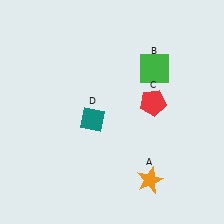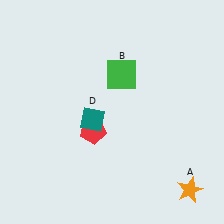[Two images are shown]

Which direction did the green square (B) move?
The green square (B) moved left.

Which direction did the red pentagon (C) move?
The red pentagon (C) moved left.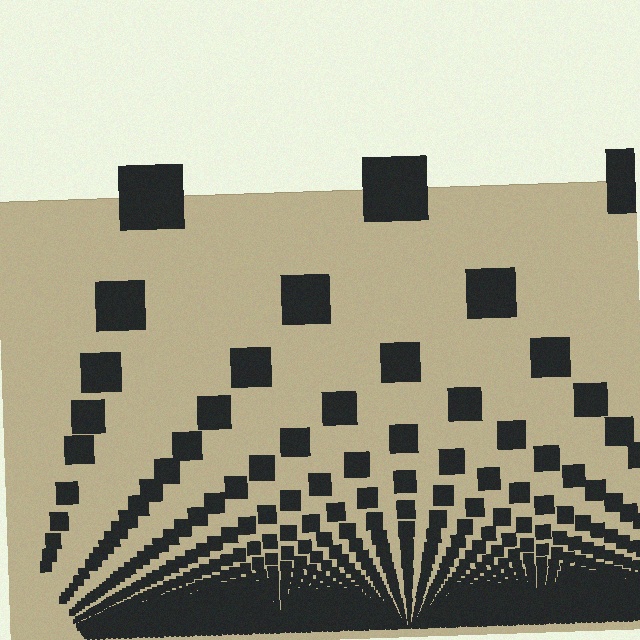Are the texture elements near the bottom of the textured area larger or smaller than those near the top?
Smaller. The gradient is inverted — elements near the bottom are smaller and denser.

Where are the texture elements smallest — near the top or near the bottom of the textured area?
Near the bottom.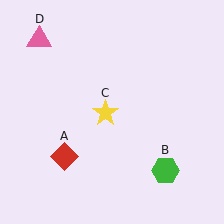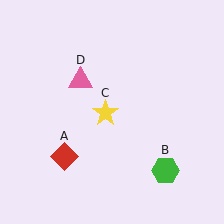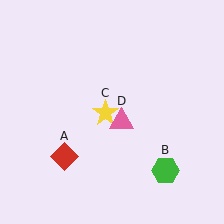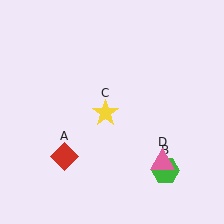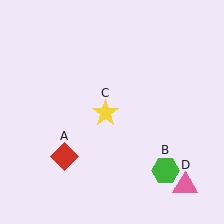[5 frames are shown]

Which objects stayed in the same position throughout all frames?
Red diamond (object A) and green hexagon (object B) and yellow star (object C) remained stationary.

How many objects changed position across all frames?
1 object changed position: pink triangle (object D).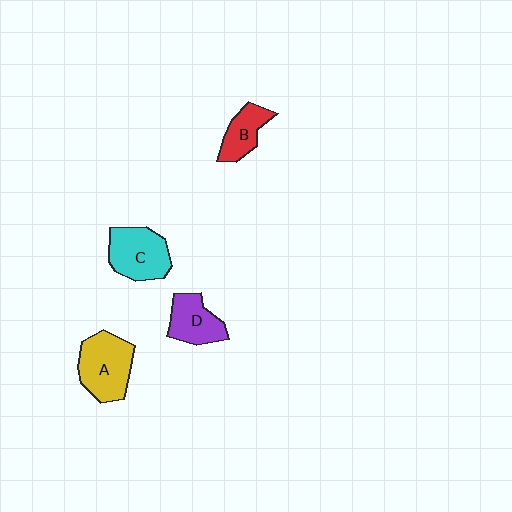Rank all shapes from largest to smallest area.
From largest to smallest: A (yellow), C (cyan), D (purple), B (red).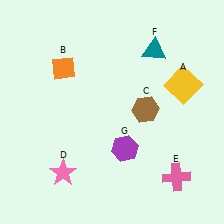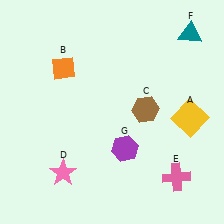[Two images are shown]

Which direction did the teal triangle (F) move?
The teal triangle (F) moved right.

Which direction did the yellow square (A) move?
The yellow square (A) moved down.